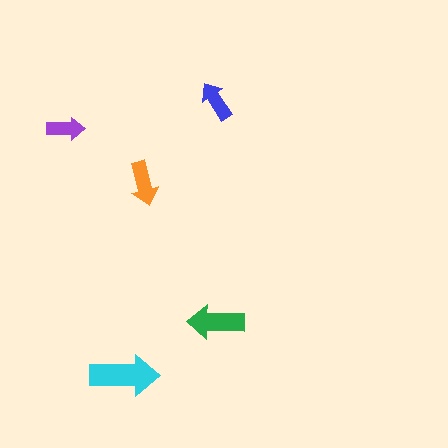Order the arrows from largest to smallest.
the cyan one, the green one, the orange one, the blue one, the purple one.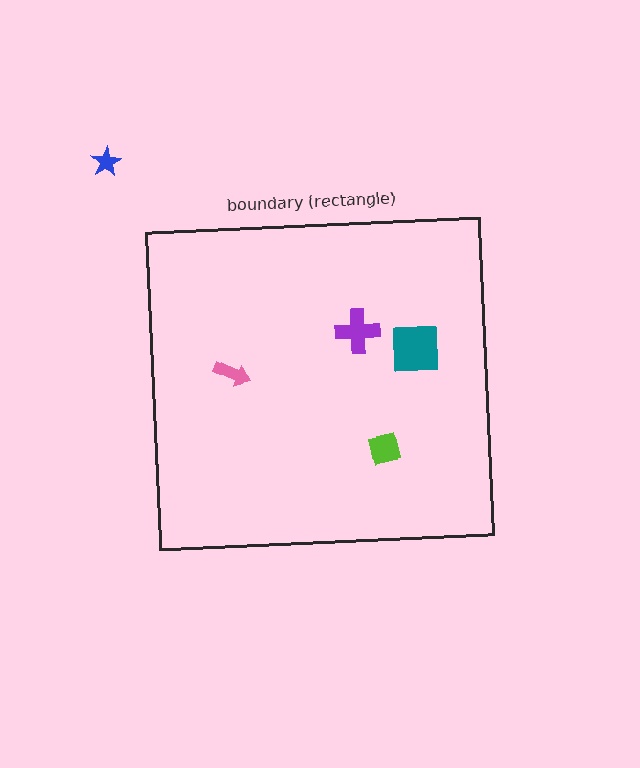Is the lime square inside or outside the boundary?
Inside.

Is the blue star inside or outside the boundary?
Outside.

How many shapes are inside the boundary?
4 inside, 1 outside.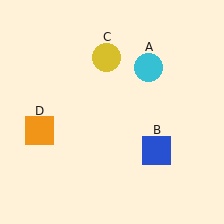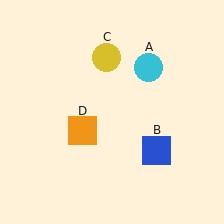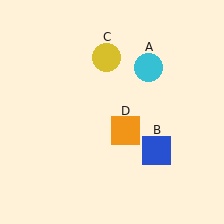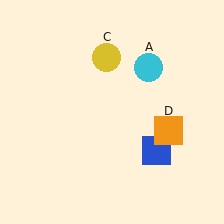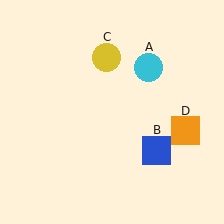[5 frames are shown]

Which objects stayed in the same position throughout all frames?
Cyan circle (object A) and blue square (object B) and yellow circle (object C) remained stationary.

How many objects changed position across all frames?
1 object changed position: orange square (object D).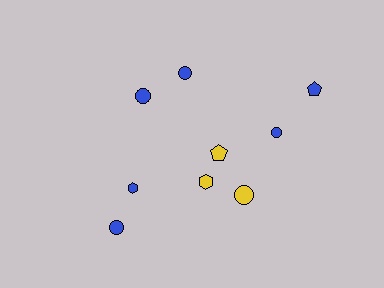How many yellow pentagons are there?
There is 1 yellow pentagon.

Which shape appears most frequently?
Circle, with 5 objects.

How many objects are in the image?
There are 9 objects.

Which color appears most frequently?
Blue, with 6 objects.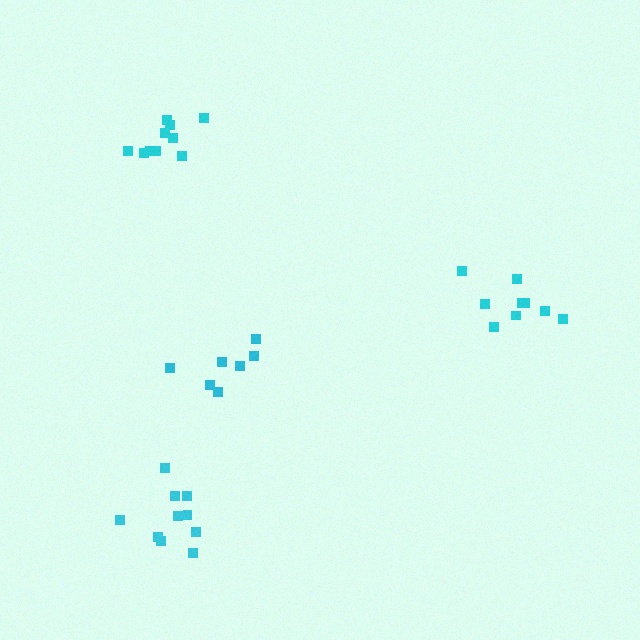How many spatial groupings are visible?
There are 4 spatial groupings.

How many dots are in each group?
Group 1: 10 dots, Group 2: 10 dots, Group 3: 9 dots, Group 4: 7 dots (36 total).